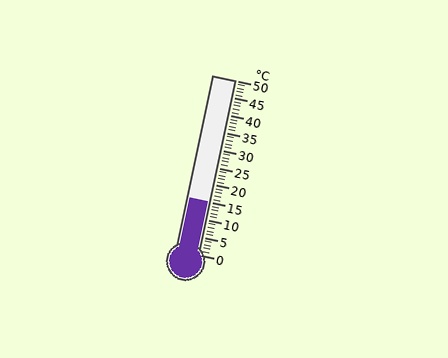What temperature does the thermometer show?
The thermometer shows approximately 15°C.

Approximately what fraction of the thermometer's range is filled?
The thermometer is filled to approximately 30% of its range.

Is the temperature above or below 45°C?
The temperature is below 45°C.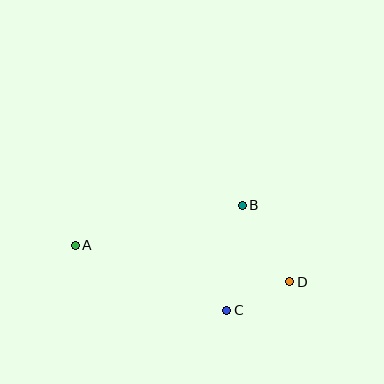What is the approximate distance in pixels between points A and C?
The distance between A and C is approximately 165 pixels.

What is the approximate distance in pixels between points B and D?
The distance between B and D is approximately 90 pixels.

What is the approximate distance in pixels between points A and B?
The distance between A and B is approximately 171 pixels.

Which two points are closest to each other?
Points C and D are closest to each other.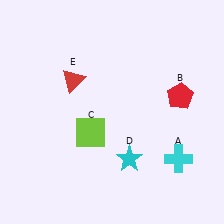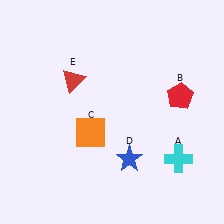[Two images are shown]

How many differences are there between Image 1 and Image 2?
There are 2 differences between the two images.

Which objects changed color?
C changed from lime to orange. D changed from cyan to blue.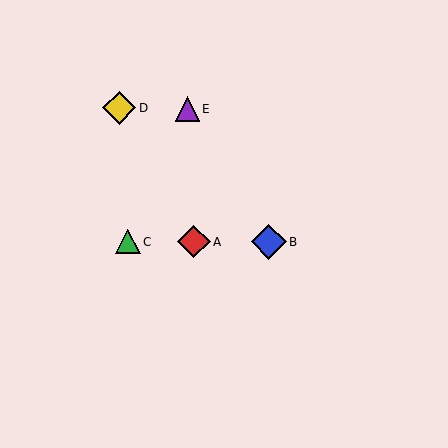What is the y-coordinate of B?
Object B is at y≈242.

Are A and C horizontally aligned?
Yes, both are at y≈242.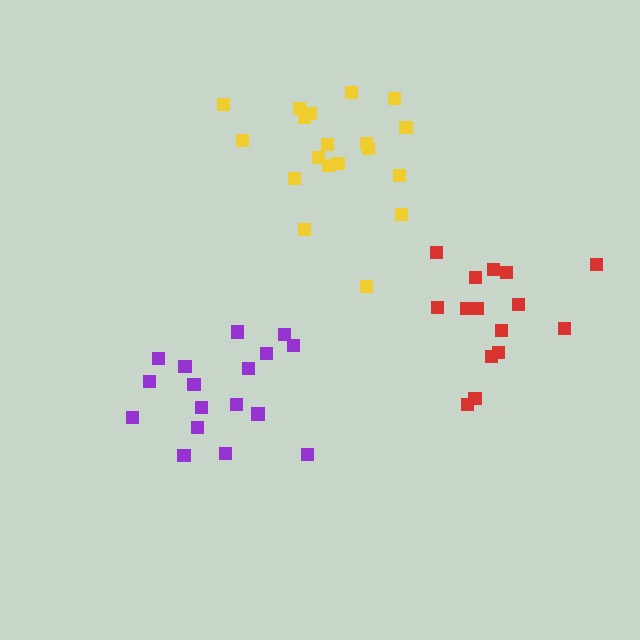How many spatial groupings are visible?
There are 3 spatial groupings.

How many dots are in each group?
Group 1: 19 dots, Group 2: 17 dots, Group 3: 15 dots (51 total).